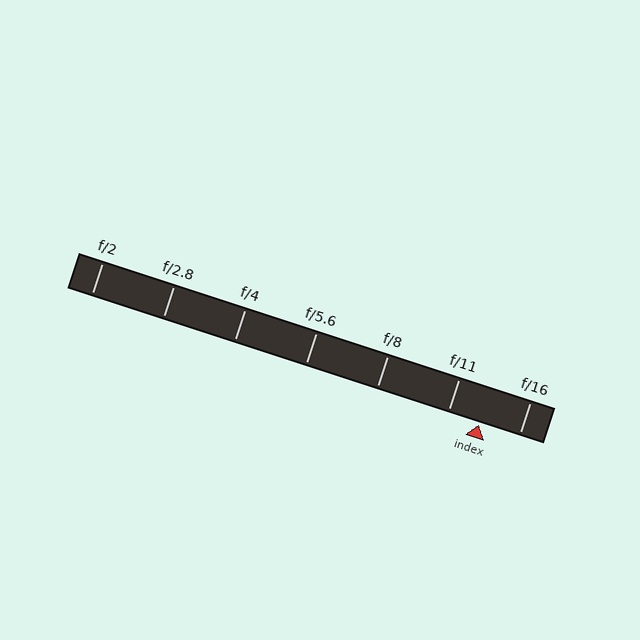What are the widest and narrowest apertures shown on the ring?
The widest aperture shown is f/2 and the narrowest is f/16.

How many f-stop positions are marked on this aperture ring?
There are 7 f-stop positions marked.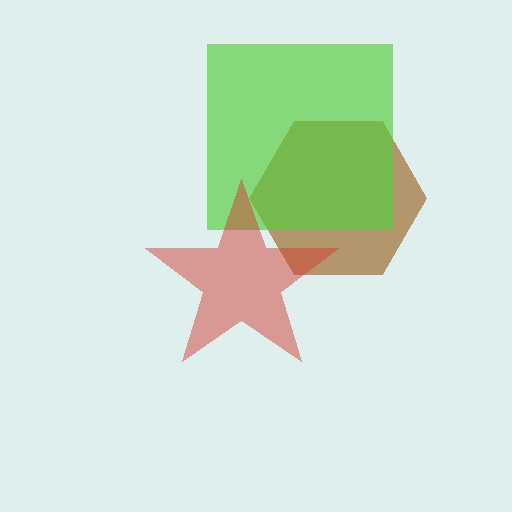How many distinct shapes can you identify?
There are 3 distinct shapes: a brown hexagon, a lime square, a red star.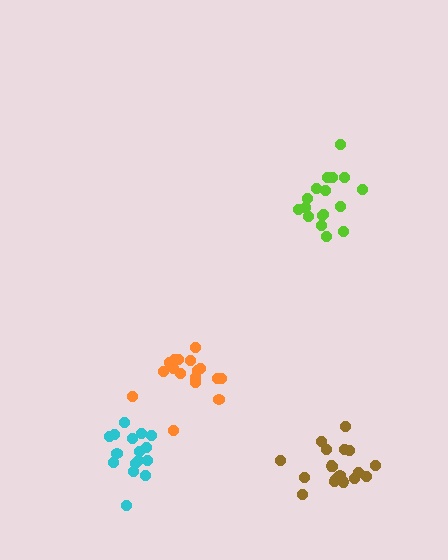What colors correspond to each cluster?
The clusters are colored: orange, cyan, brown, lime.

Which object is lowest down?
The brown cluster is bottommost.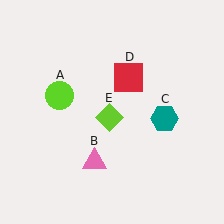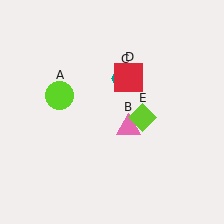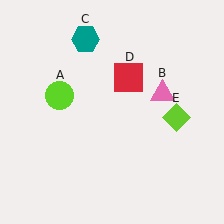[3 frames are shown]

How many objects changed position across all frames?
3 objects changed position: pink triangle (object B), teal hexagon (object C), lime diamond (object E).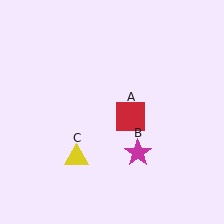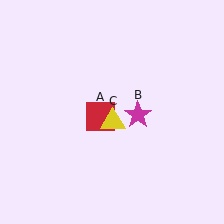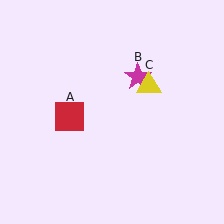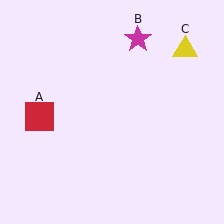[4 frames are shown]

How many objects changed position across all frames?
3 objects changed position: red square (object A), magenta star (object B), yellow triangle (object C).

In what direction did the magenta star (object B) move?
The magenta star (object B) moved up.